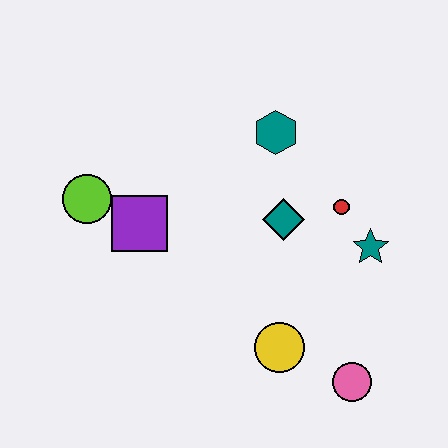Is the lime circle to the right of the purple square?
No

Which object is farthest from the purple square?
The pink circle is farthest from the purple square.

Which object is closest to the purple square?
The lime circle is closest to the purple square.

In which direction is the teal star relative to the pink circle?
The teal star is above the pink circle.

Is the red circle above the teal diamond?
Yes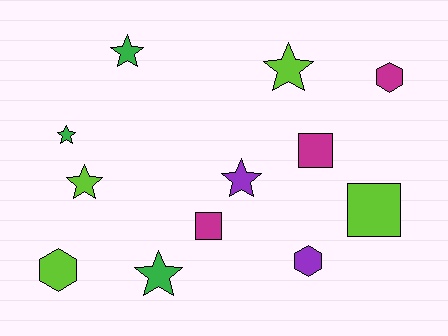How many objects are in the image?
There are 12 objects.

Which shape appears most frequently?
Star, with 6 objects.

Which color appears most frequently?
Lime, with 4 objects.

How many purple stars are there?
There is 1 purple star.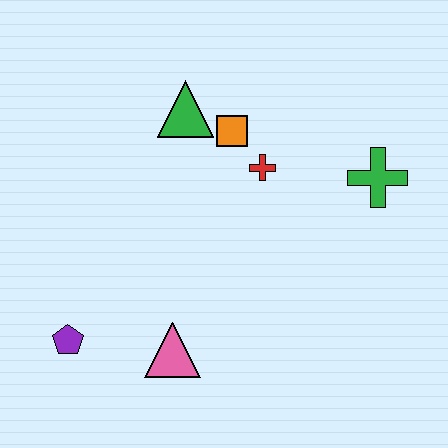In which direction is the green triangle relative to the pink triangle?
The green triangle is above the pink triangle.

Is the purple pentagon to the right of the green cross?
No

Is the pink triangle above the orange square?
No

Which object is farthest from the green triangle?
The purple pentagon is farthest from the green triangle.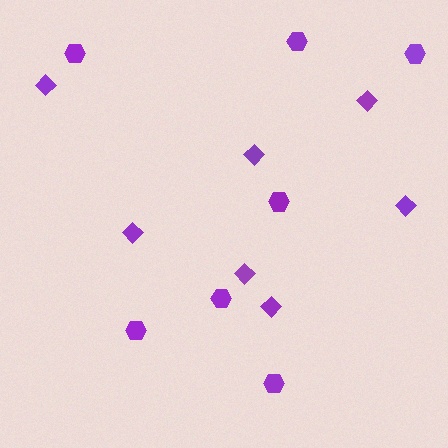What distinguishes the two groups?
There are 2 groups: one group of hexagons (7) and one group of diamonds (7).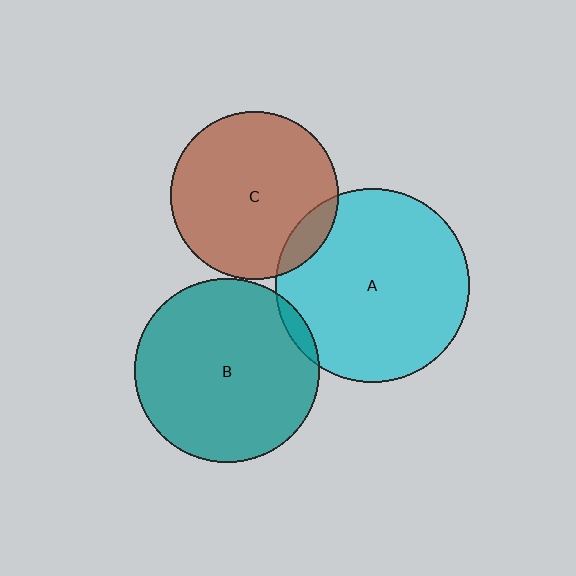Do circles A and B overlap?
Yes.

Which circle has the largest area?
Circle A (cyan).